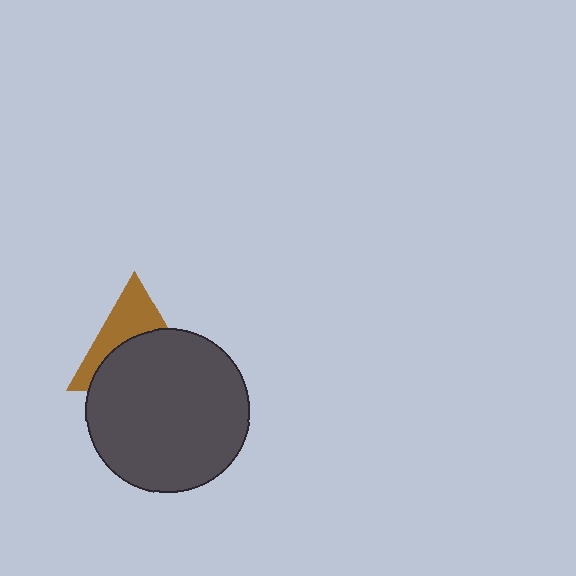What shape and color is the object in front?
The object in front is a dark gray circle.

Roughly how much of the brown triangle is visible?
A small part of it is visible (roughly 42%).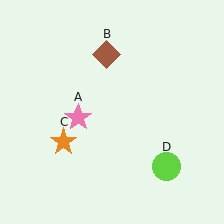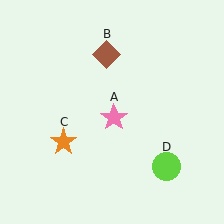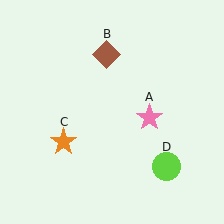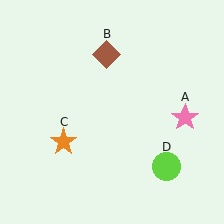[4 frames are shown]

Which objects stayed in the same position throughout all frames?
Brown diamond (object B) and orange star (object C) and lime circle (object D) remained stationary.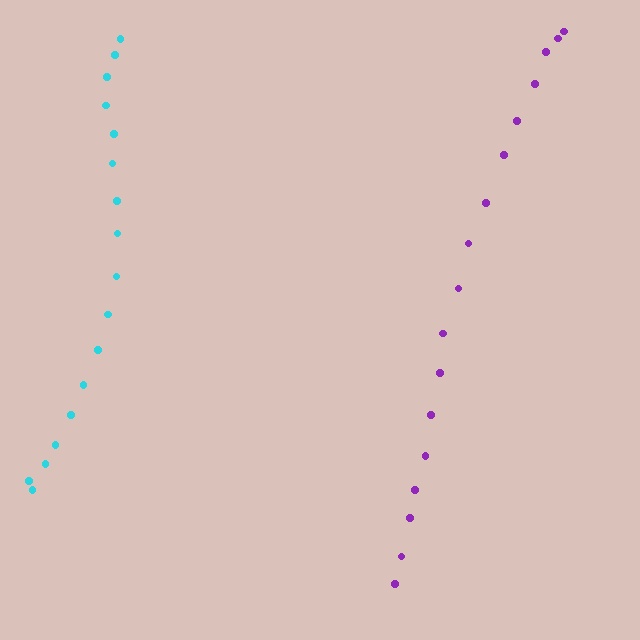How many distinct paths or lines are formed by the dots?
There are 2 distinct paths.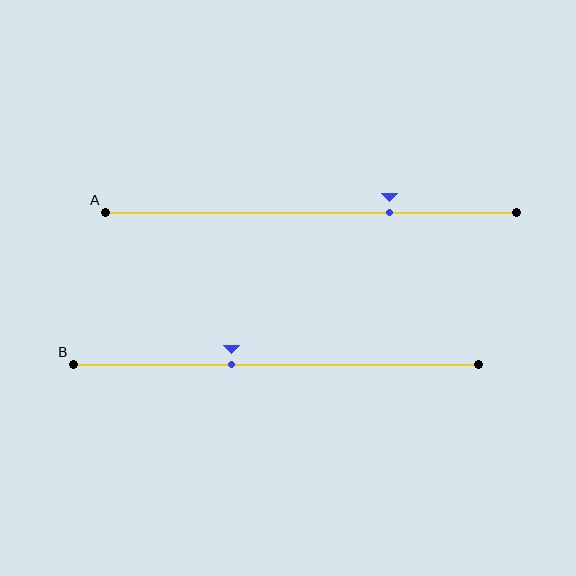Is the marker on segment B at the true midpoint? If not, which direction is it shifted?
No, the marker on segment B is shifted to the left by about 11% of the segment length.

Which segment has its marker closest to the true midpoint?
Segment B has its marker closest to the true midpoint.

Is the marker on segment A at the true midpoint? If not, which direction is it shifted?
No, the marker on segment A is shifted to the right by about 19% of the segment length.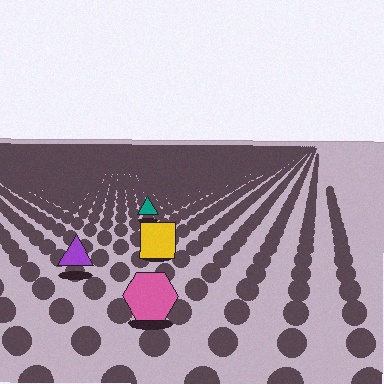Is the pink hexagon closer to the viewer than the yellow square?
Yes. The pink hexagon is closer — you can tell from the texture gradient: the ground texture is coarser near it.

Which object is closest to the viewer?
The pink hexagon is closest. The texture marks near it are larger and more spread out.